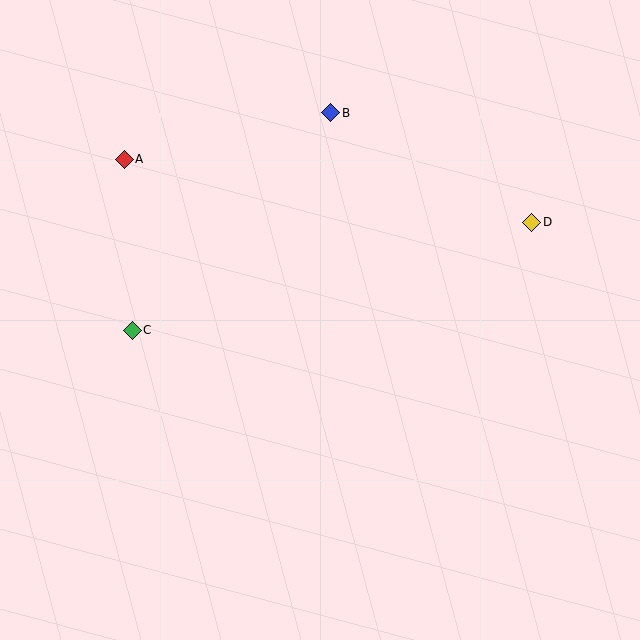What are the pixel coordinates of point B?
Point B is at (331, 113).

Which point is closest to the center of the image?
Point C at (132, 330) is closest to the center.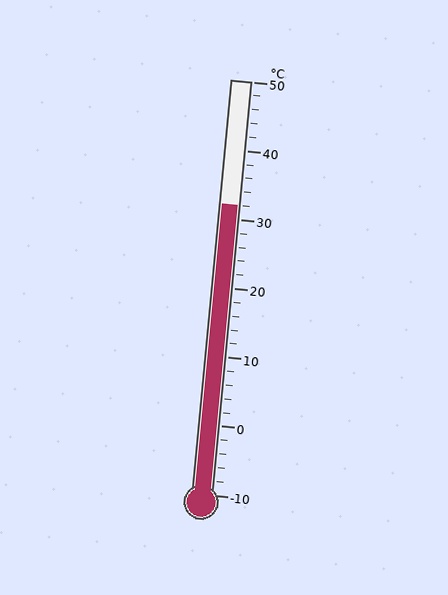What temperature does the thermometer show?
The thermometer shows approximately 32°C.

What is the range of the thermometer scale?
The thermometer scale ranges from -10°C to 50°C.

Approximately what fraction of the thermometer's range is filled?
The thermometer is filled to approximately 70% of its range.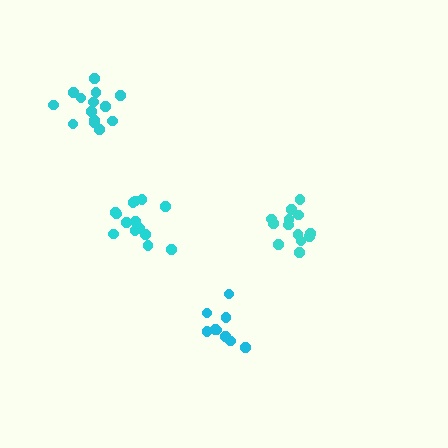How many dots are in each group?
Group 1: 9 dots, Group 2: 13 dots, Group 3: 14 dots, Group 4: 14 dots (50 total).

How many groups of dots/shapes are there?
There are 4 groups.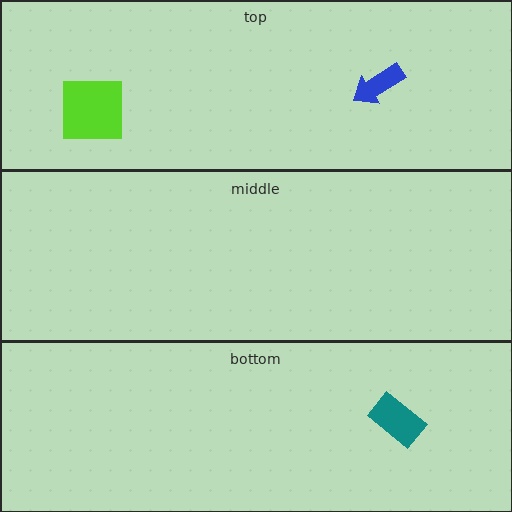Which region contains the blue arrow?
The top region.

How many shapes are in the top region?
2.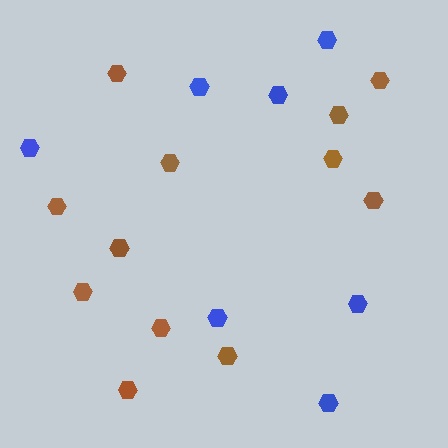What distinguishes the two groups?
There are 2 groups: one group of blue hexagons (7) and one group of brown hexagons (12).